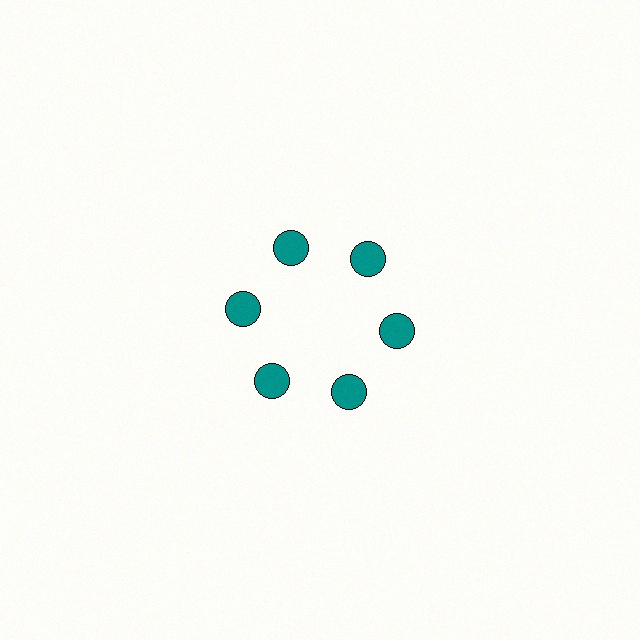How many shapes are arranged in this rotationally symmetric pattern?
There are 6 shapes, arranged in 6 groups of 1.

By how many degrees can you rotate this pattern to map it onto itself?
The pattern maps onto itself every 60 degrees of rotation.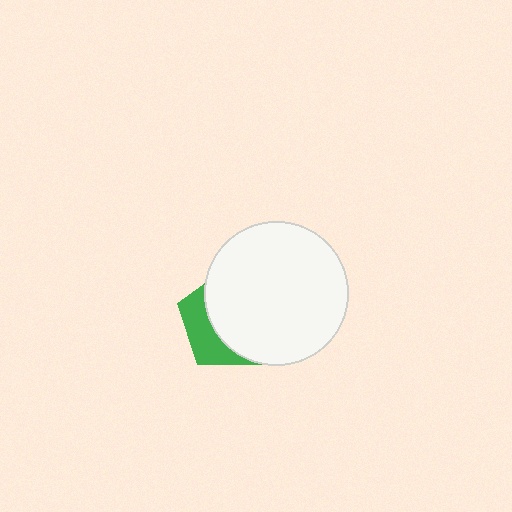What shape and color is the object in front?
The object in front is a white circle.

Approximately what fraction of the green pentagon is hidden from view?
Roughly 67% of the green pentagon is hidden behind the white circle.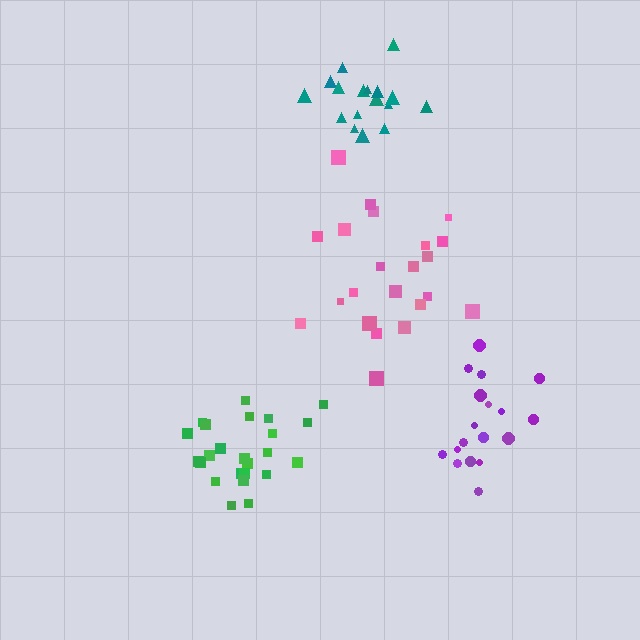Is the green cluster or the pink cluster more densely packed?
Green.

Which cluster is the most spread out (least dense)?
Pink.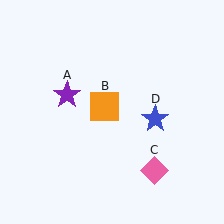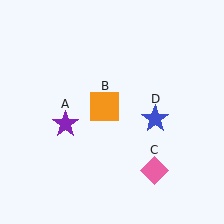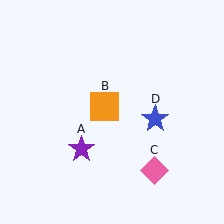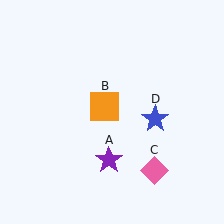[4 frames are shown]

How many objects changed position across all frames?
1 object changed position: purple star (object A).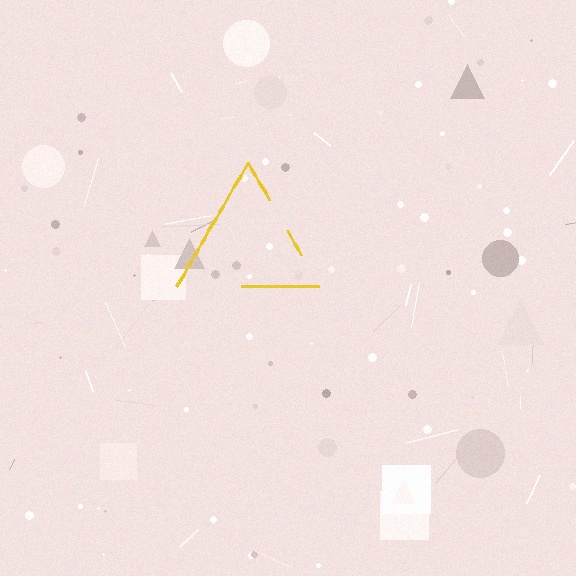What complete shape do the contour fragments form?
The contour fragments form a triangle.